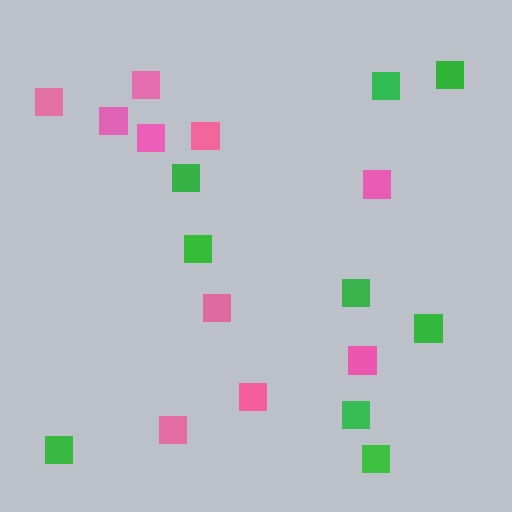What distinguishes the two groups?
There are 2 groups: one group of green squares (9) and one group of pink squares (10).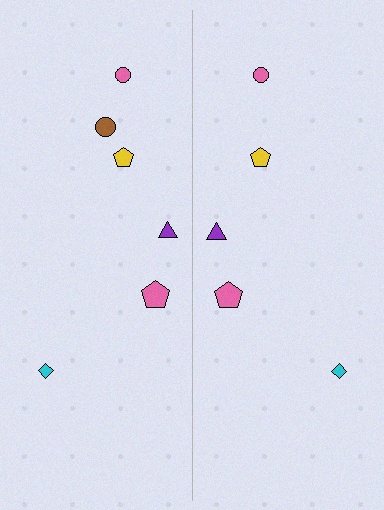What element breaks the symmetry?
A brown circle is missing from the right side.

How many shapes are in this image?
There are 11 shapes in this image.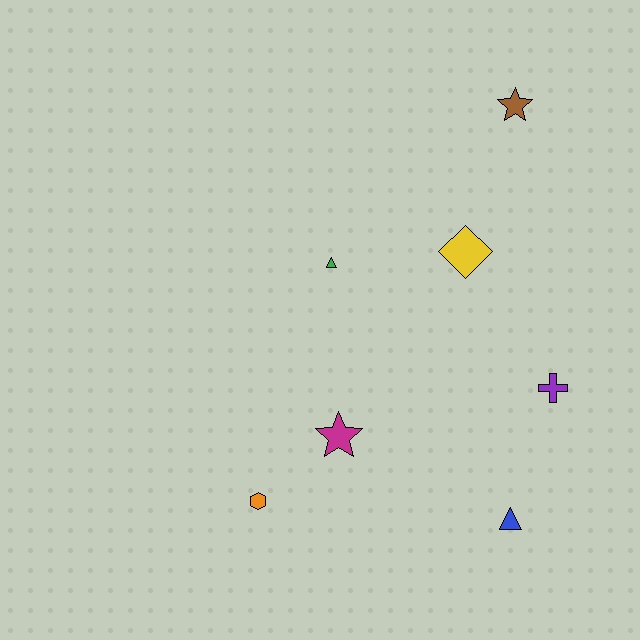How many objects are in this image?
There are 7 objects.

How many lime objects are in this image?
There are no lime objects.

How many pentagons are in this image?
There are no pentagons.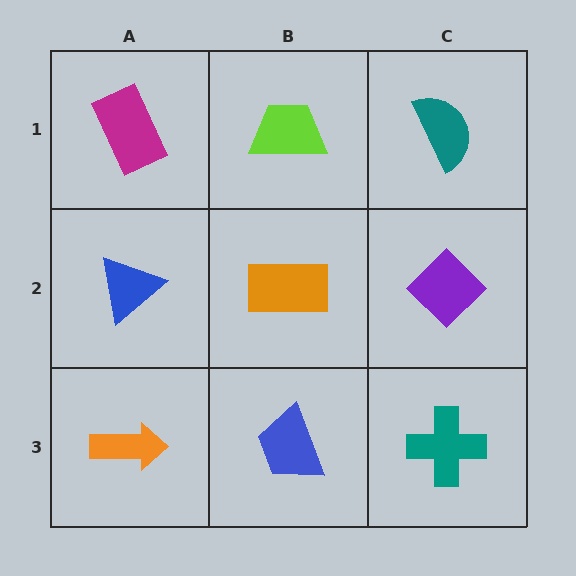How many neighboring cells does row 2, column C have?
3.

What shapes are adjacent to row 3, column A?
A blue triangle (row 2, column A), a blue trapezoid (row 3, column B).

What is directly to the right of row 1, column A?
A lime trapezoid.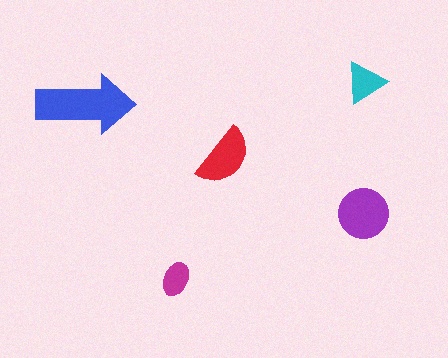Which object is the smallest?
The magenta ellipse.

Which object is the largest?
The blue arrow.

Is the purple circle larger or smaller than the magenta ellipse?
Larger.